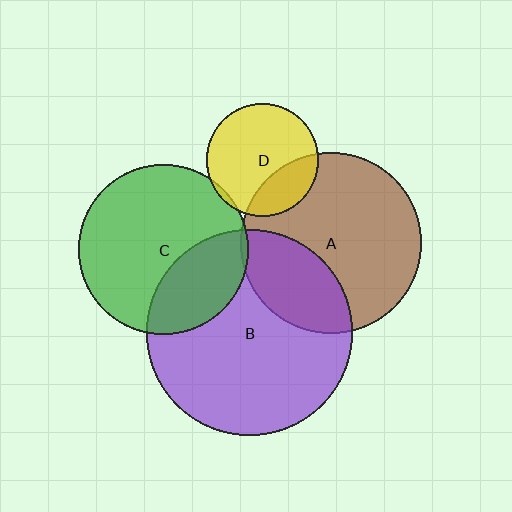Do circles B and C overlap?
Yes.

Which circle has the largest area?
Circle B (purple).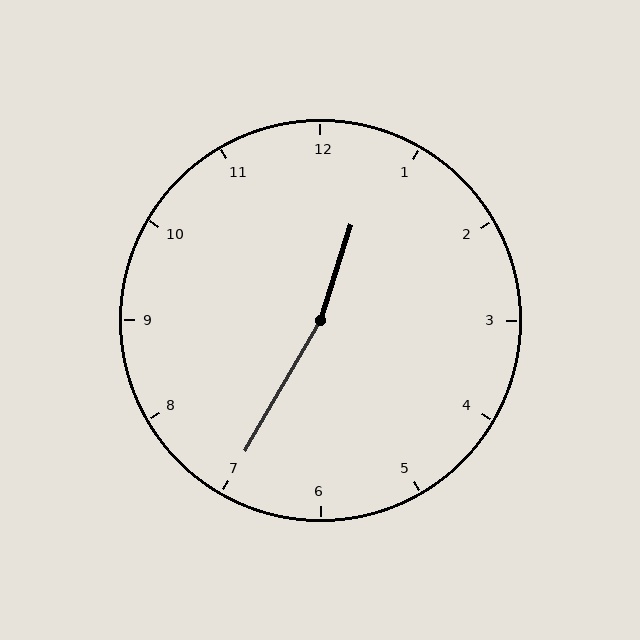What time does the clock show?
12:35.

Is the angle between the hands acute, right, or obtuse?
It is obtuse.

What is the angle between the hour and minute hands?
Approximately 168 degrees.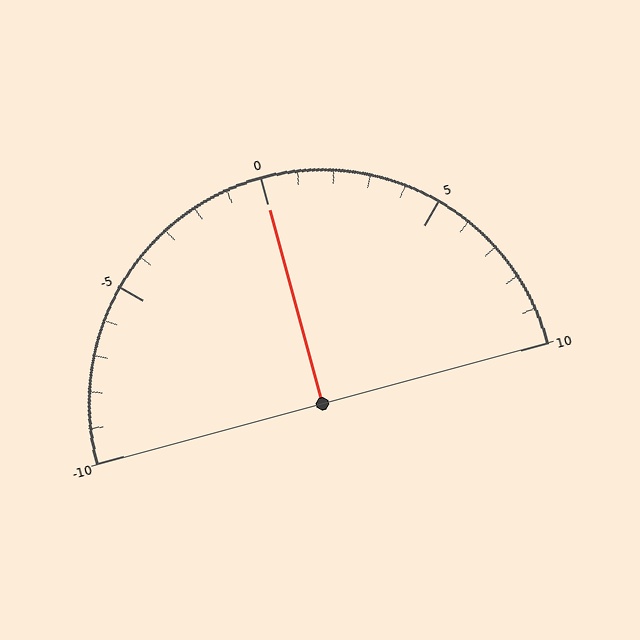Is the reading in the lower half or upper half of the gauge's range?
The reading is in the upper half of the range (-10 to 10).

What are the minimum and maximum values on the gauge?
The gauge ranges from -10 to 10.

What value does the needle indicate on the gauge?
The needle indicates approximately 0.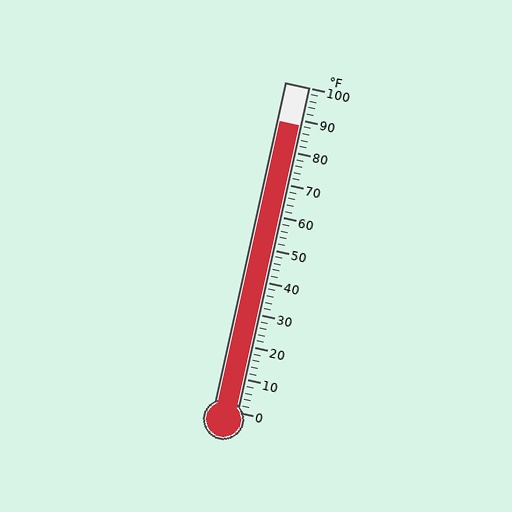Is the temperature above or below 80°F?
The temperature is above 80°F.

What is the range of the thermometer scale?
The thermometer scale ranges from 0°F to 100°F.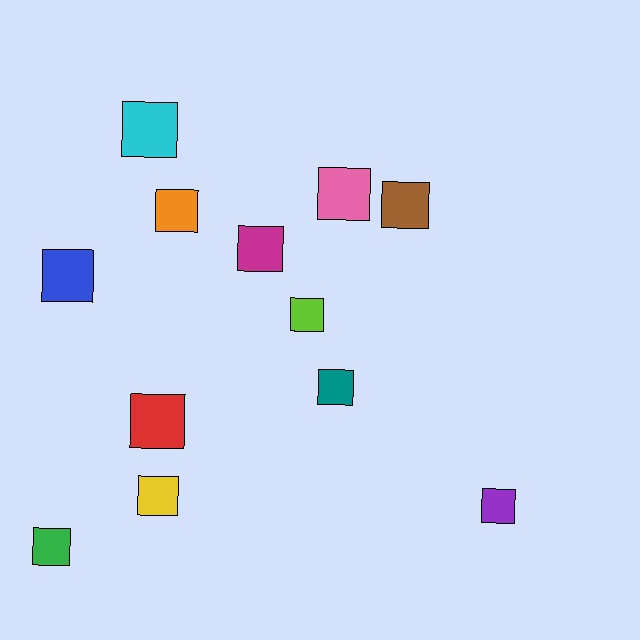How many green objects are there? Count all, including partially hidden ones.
There is 1 green object.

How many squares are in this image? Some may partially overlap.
There are 12 squares.